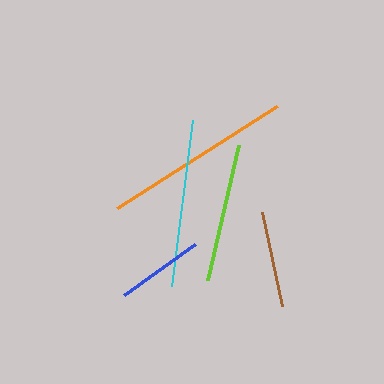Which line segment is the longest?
The orange line is the longest at approximately 190 pixels.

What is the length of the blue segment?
The blue segment is approximately 87 pixels long.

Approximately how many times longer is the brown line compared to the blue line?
The brown line is approximately 1.1 times the length of the blue line.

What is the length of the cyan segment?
The cyan segment is approximately 168 pixels long.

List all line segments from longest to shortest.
From longest to shortest: orange, cyan, lime, brown, blue.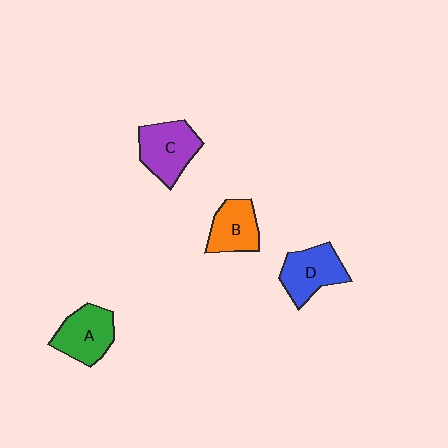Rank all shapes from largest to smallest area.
From largest to smallest: C (purple), D (blue), A (green), B (orange).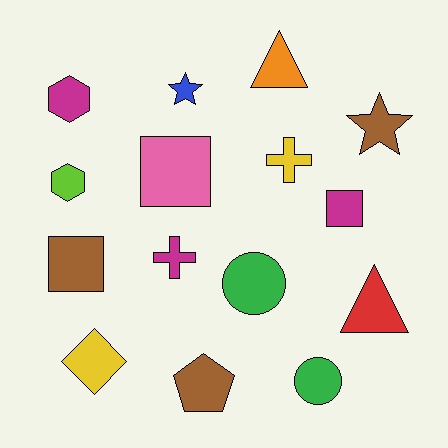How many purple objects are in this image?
There are no purple objects.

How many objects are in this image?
There are 15 objects.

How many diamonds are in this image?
There is 1 diamond.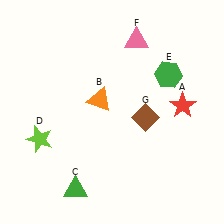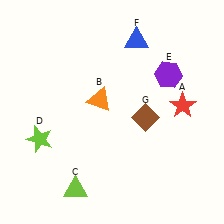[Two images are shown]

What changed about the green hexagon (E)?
In Image 1, E is green. In Image 2, it changed to purple.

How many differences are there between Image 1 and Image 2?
There are 3 differences between the two images.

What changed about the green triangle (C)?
In Image 1, C is green. In Image 2, it changed to lime.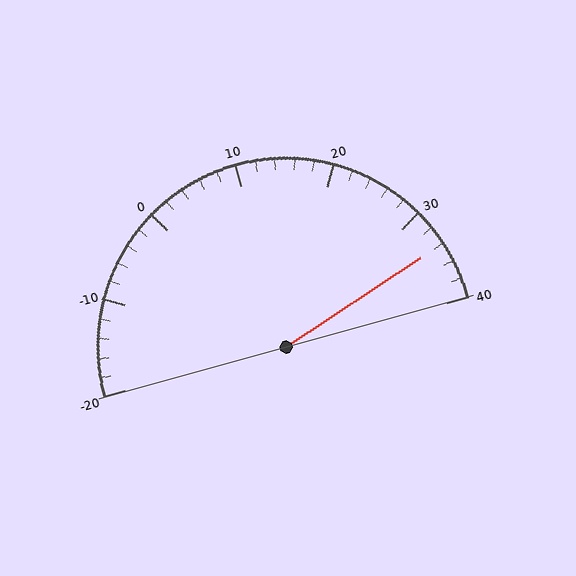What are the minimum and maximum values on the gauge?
The gauge ranges from -20 to 40.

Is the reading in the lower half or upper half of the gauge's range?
The reading is in the upper half of the range (-20 to 40).